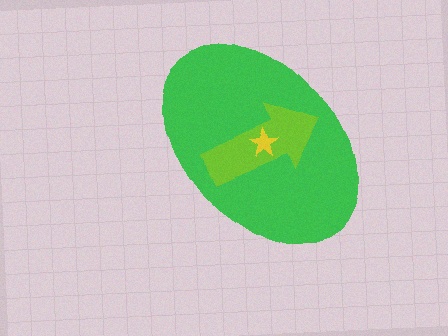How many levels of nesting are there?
3.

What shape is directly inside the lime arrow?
The yellow star.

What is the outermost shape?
The green ellipse.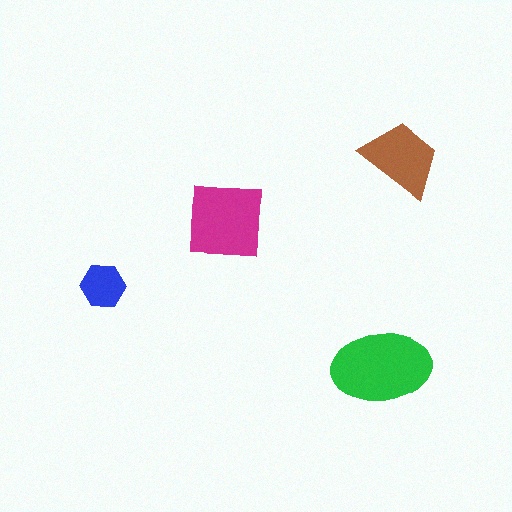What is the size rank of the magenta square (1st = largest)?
2nd.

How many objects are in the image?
There are 4 objects in the image.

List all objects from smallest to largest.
The blue hexagon, the brown trapezoid, the magenta square, the green ellipse.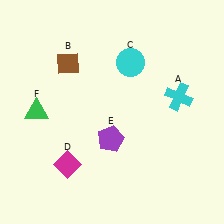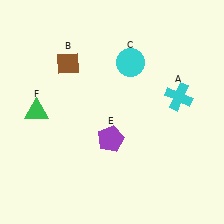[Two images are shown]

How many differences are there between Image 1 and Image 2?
There is 1 difference between the two images.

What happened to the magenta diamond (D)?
The magenta diamond (D) was removed in Image 2. It was in the bottom-left area of Image 1.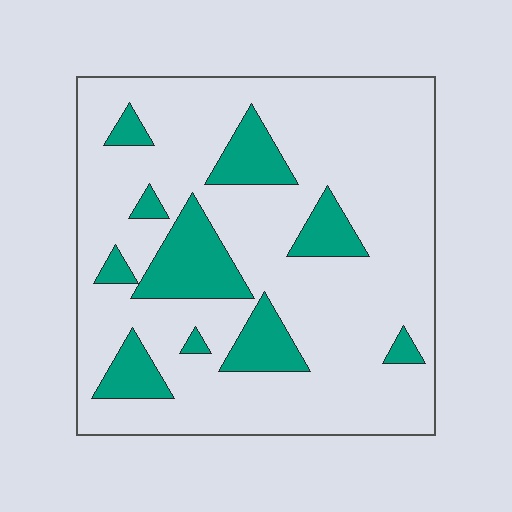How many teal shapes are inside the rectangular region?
10.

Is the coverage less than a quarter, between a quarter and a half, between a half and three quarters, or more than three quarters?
Less than a quarter.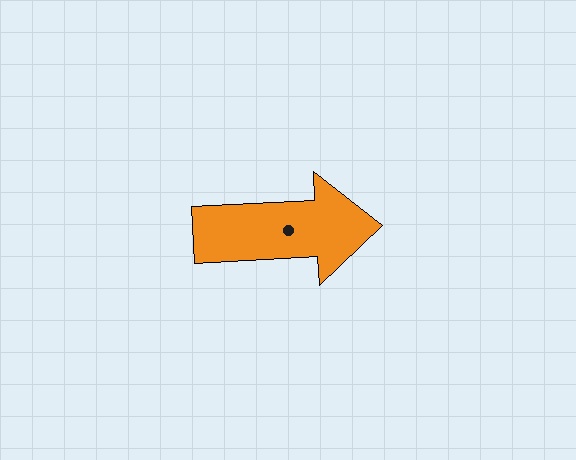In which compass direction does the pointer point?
East.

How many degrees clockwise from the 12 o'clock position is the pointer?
Approximately 87 degrees.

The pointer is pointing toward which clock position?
Roughly 3 o'clock.